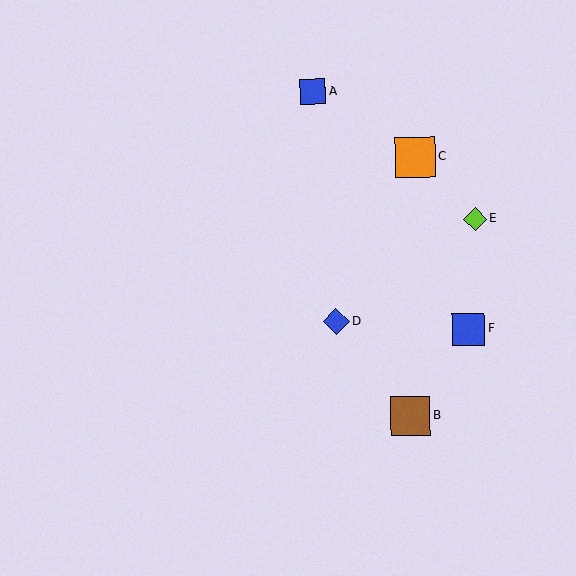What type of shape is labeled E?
Shape E is a lime diamond.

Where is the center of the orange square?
The center of the orange square is at (415, 157).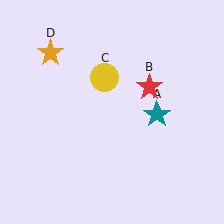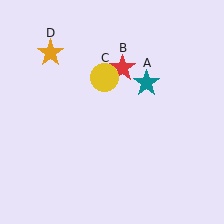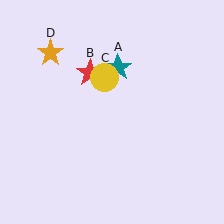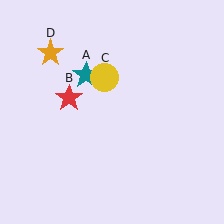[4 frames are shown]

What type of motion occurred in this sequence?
The teal star (object A), red star (object B) rotated counterclockwise around the center of the scene.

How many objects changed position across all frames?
2 objects changed position: teal star (object A), red star (object B).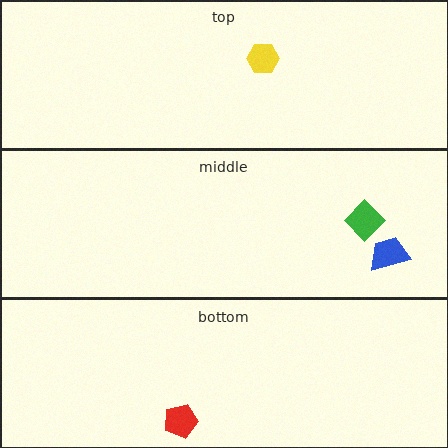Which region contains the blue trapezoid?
The middle region.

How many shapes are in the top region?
1.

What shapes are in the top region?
The yellow hexagon.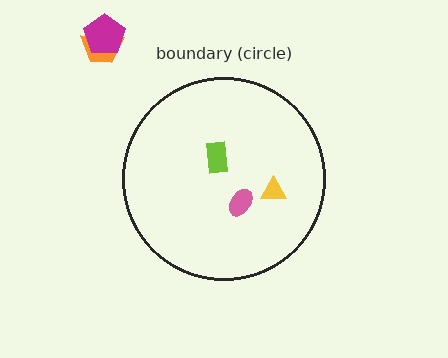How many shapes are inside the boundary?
3 inside, 2 outside.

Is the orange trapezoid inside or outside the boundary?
Outside.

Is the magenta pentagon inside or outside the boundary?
Outside.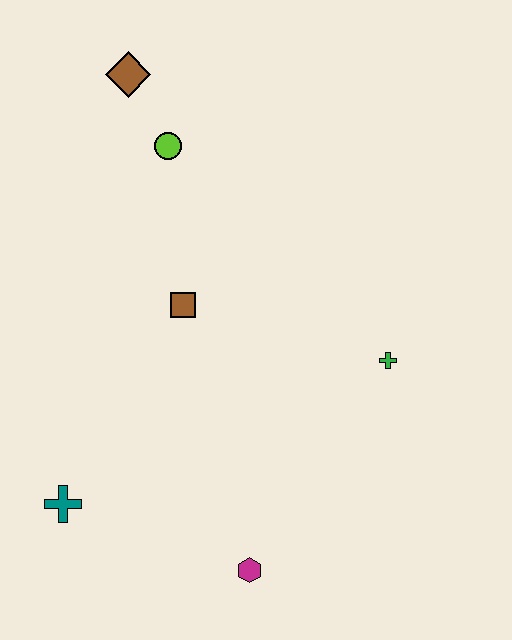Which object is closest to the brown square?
The lime circle is closest to the brown square.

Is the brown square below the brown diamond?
Yes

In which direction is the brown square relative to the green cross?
The brown square is to the left of the green cross.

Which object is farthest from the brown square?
The magenta hexagon is farthest from the brown square.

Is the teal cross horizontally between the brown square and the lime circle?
No